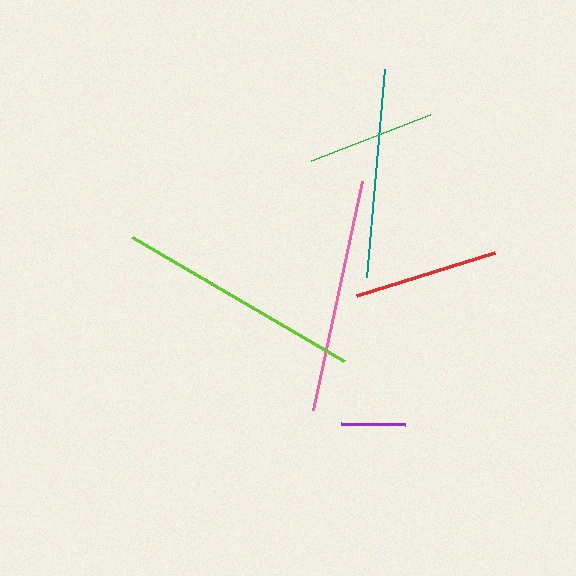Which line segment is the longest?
The lime line is the longest at approximately 246 pixels.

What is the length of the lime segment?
The lime segment is approximately 246 pixels long.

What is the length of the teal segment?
The teal segment is approximately 209 pixels long.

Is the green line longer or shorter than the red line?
The red line is longer than the green line.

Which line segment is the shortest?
The purple line is the shortest at approximately 65 pixels.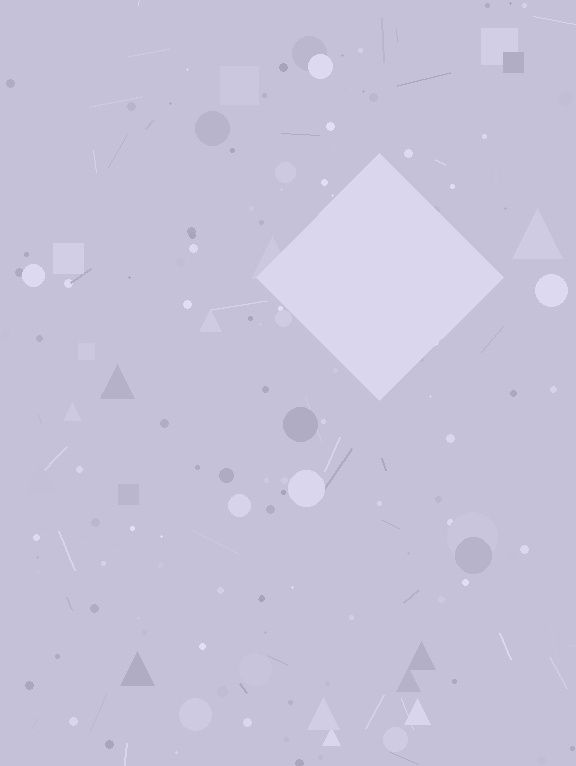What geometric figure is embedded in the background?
A diamond is embedded in the background.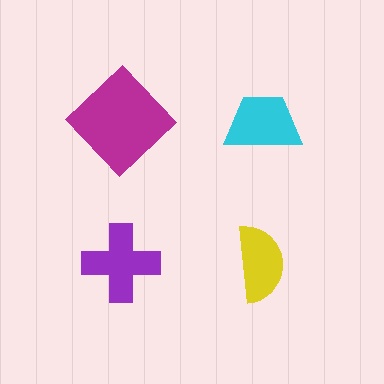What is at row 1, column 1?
A magenta diamond.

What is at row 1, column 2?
A cyan trapezoid.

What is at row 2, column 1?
A purple cross.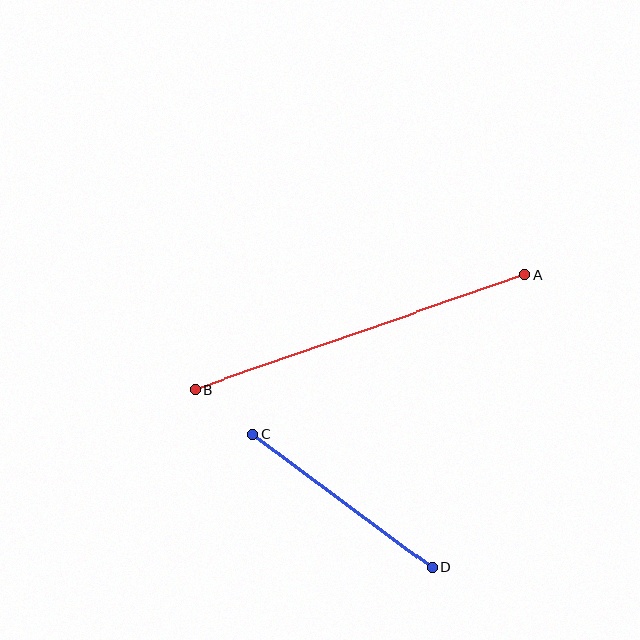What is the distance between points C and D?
The distance is approximately 224 pixels.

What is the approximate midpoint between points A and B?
The midpoint is at approximately (360, 332) pixels.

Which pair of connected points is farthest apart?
Points A and B are farthest apart.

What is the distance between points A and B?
The distance is approximately 348 pixels.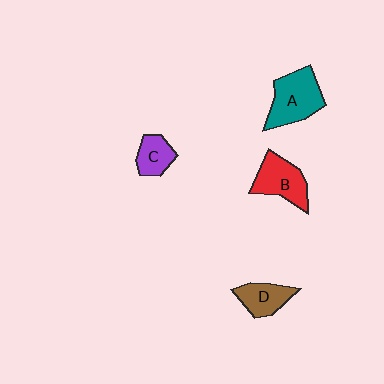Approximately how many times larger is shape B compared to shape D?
Approximately 1.3 times.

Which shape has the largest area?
Shape A (teal).